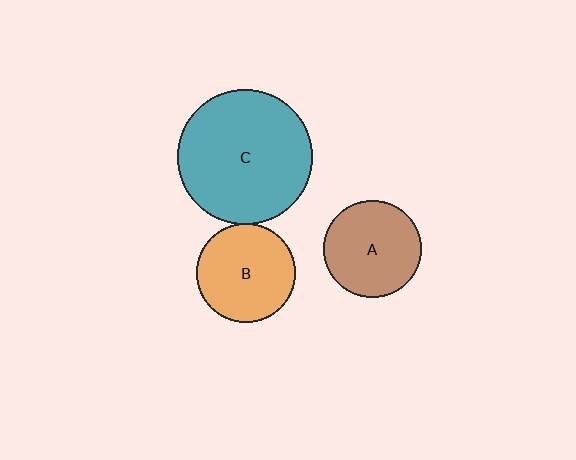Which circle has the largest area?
Circle C (teal).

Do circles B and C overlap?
Yes.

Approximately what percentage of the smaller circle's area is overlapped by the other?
Approximately 5%.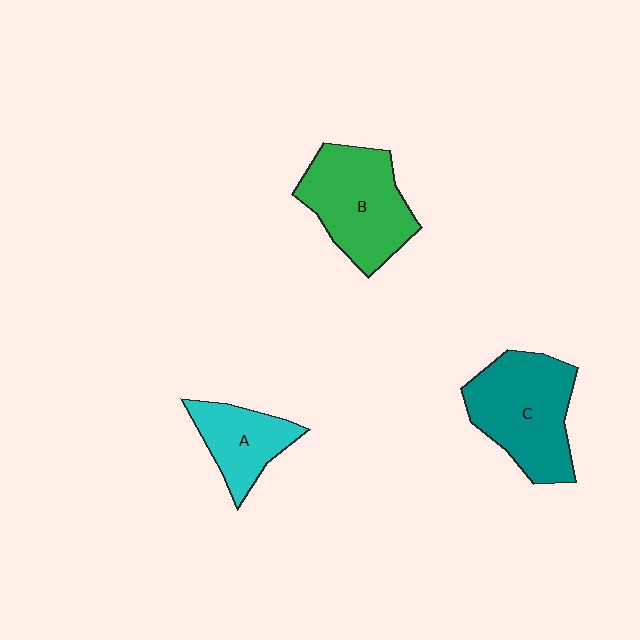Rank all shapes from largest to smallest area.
From largest to smallest: C (teal), B (green), A (cyan).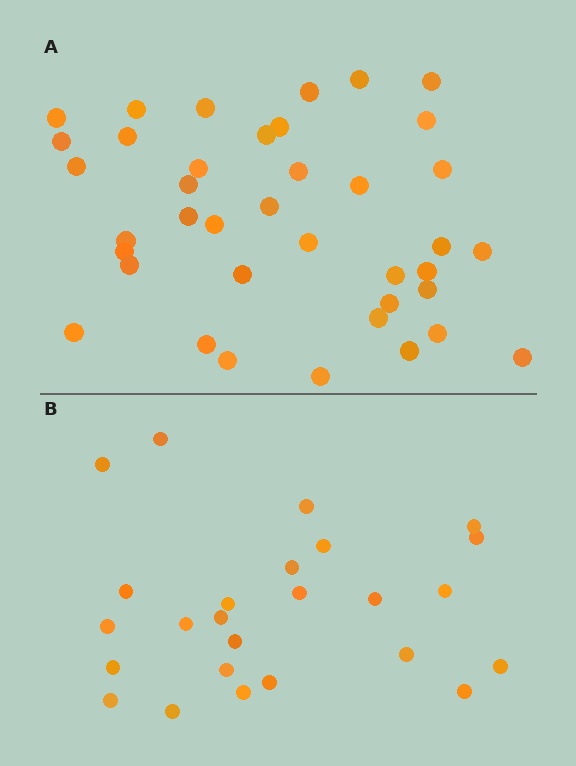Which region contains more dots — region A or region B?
Region A (the top region) has more dots.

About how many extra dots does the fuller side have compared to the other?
Region A has approximately 15 more dots than region B.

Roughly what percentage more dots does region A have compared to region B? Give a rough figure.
About 55% more.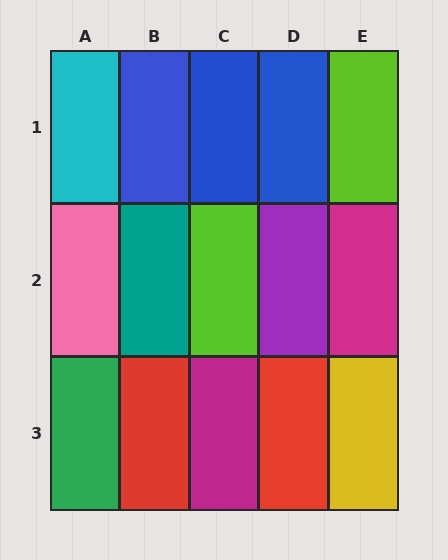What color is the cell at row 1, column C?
Blue.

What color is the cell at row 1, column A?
Cyan.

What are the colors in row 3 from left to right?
Green, red, magenta, red, yellow.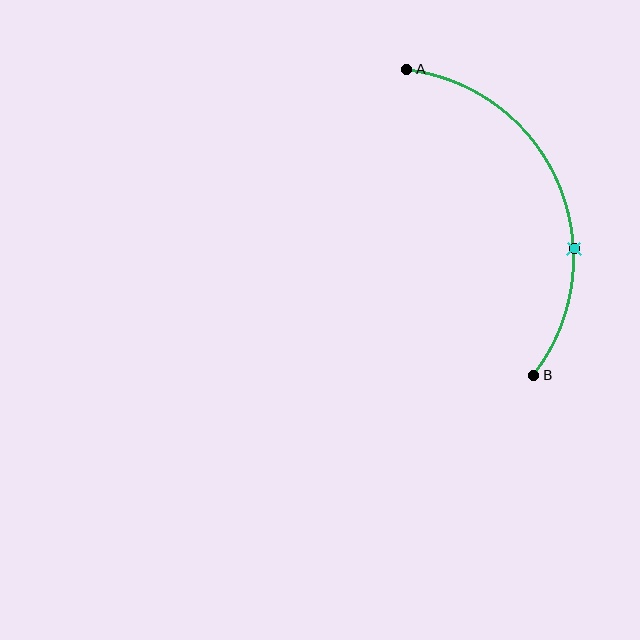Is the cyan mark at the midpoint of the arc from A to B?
No. The cyan mark lies on the arc but is closer to endpoint B. The arc midpoint would be at the point on the curve equidistant along the arc from both A and B.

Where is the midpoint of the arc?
The arc midpoint is the point on the curve farthest from the straight line joining A and B. It sits to the right of that line.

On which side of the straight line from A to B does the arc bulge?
The arc bulges to the right of the straight line connecting A and B.